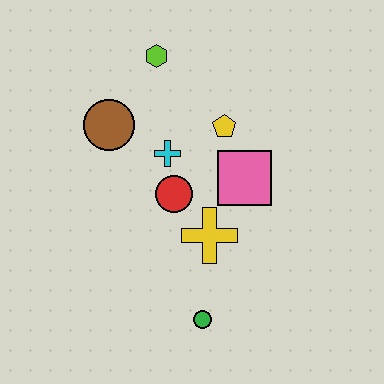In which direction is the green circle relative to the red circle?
The green circle is below the red circle.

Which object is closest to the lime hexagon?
The brown circle is closest to the lime hexagon.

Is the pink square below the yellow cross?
No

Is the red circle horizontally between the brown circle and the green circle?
Yes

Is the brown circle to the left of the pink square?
Yes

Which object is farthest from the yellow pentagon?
The green circle is farthest from the yellow pentagon.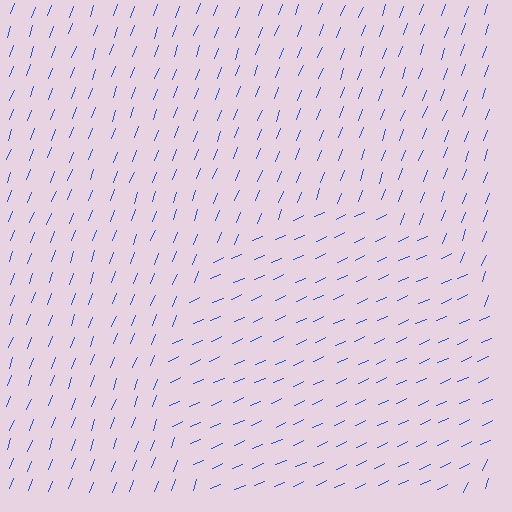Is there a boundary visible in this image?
Yes, there is a texture boundary formed by a change in line orientation.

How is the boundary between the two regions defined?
The boundary is defined purely by a change in line orientation (approximately 45 degrees difference). All lines are the same color and thickness.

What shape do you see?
I see a circle.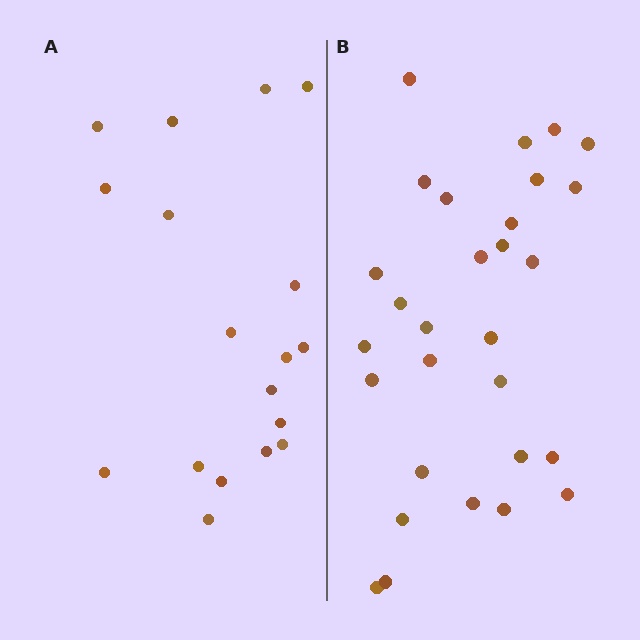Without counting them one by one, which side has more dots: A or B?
Region B (the right region) has more dots.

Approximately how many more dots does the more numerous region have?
Region B has roughly 12 or so more dots than region A.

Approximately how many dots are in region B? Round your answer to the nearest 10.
About 30 dots. (The exact count is 29, which rounds to 30.)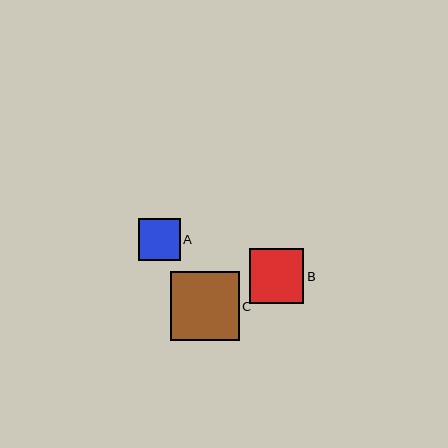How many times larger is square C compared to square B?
Square C is approximately 1.3 times the size of square B.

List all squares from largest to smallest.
From largest to smallest: C, B, A.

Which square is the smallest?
Square A is the smallest with a size of approximately 42 pixels.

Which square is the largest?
Square C is the largest with a size of approximately 69 pixels.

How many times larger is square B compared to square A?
Square B is approximately 1.3 times the size of square A.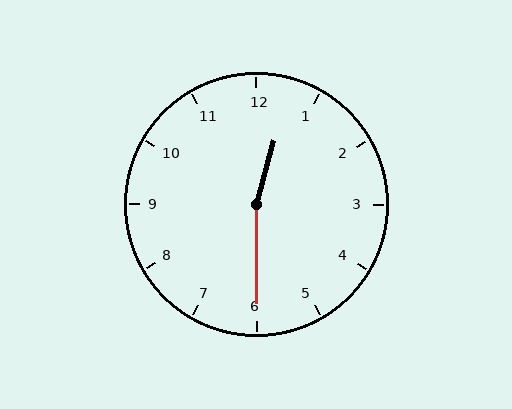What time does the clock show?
12:30.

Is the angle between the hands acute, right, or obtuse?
It is obtuse.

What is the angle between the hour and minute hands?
Approximately 165 degrees.